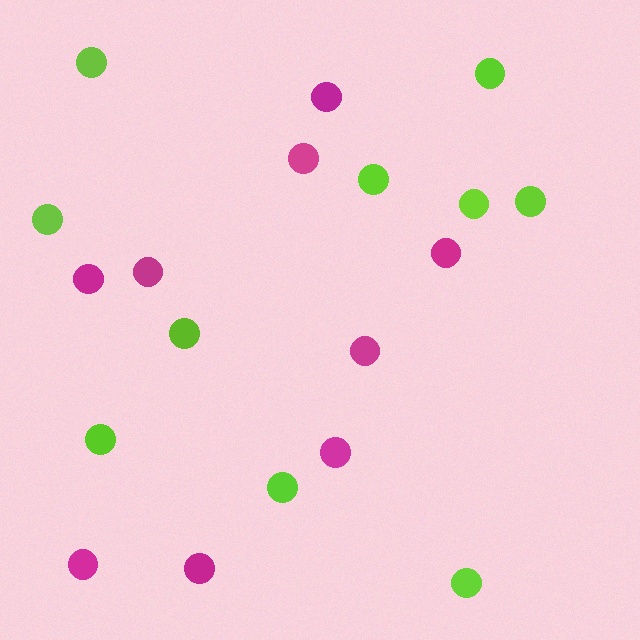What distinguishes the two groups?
There are 2 groups: one group of lime circles (10) and one group of magenta circles (9).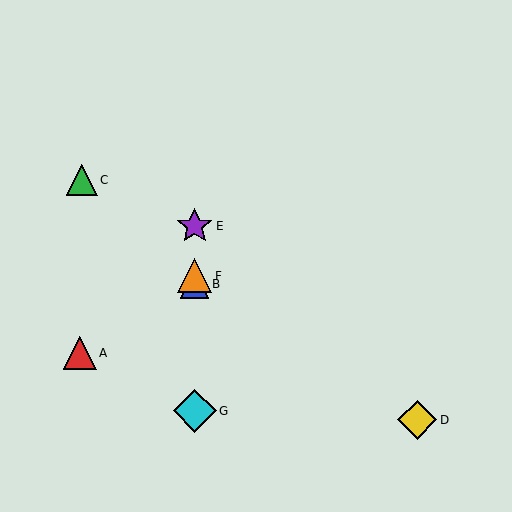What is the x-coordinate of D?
Object D is at x≈417.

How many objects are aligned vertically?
4 objects (B, E, F, G) are aligned vertically.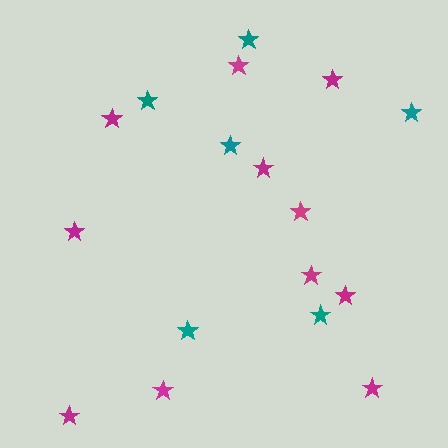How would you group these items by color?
There are 2 groups: one group of teal stars (6) and one group of magenta stars (11).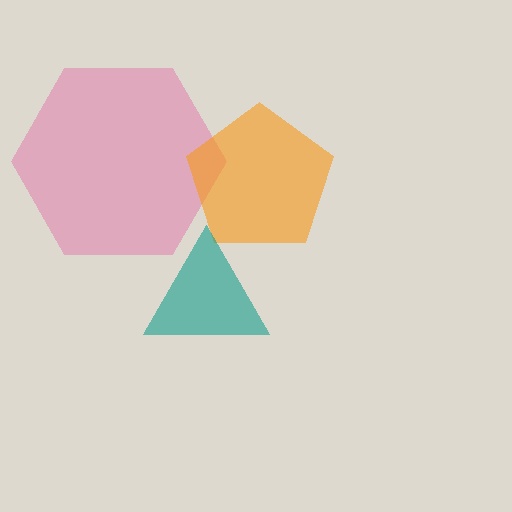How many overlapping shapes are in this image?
There are 3 overlapping shapes in the image.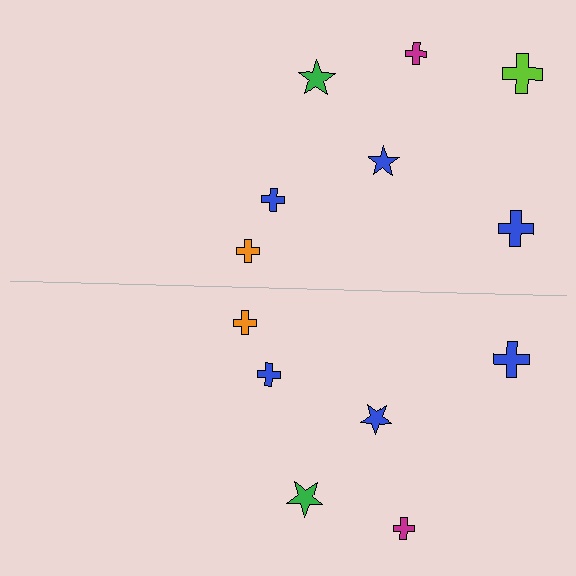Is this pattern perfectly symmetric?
No, the pattern is not perfectly symmetric. A lime cross is missing from the bottom side.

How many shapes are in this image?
There are 13 shapes in this image.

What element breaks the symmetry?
A lime cross is missing from the bottom side.